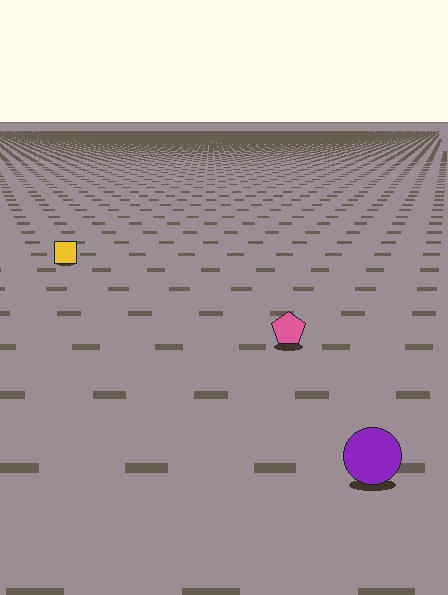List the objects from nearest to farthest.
From nearest to farthest: the purple circle, the pink pentagon, the yellow square.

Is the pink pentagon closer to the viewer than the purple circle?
No. The purple circle is closer — you can tell from the texture gradient: the ground texture is coarser near it.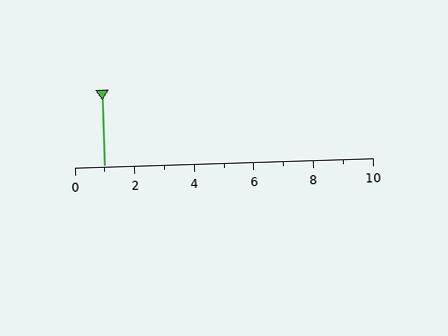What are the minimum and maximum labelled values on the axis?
The axis runs from 0 to 10.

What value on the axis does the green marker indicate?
The marker indicates approximately 1.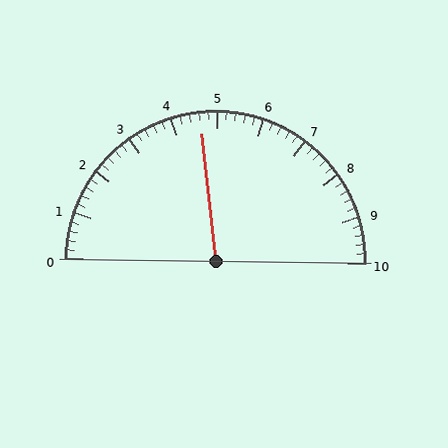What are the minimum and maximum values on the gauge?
The gauge ranges from 0 to 10.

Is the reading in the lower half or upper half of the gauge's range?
The reading is in the lower half of the range (0 to 10).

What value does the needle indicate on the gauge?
The needle indicates approximately 4.6.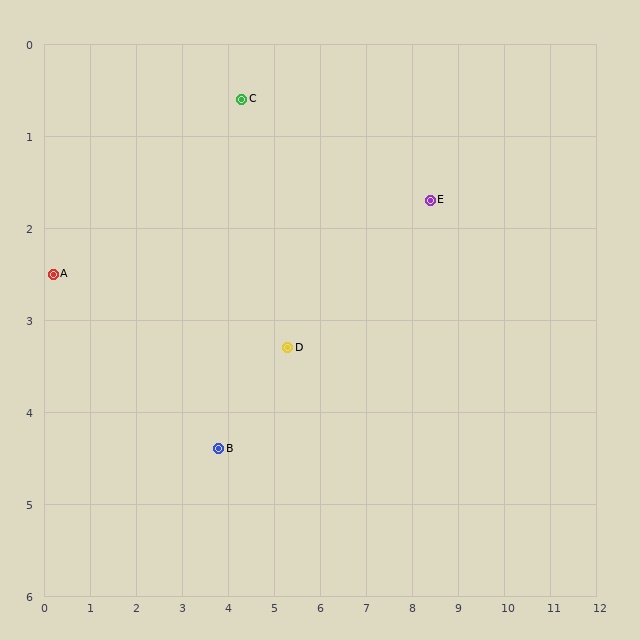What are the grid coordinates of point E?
Point E is at approximately (8.4, 1.7).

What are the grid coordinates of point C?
Point C is at approximately (4.3, 0.6).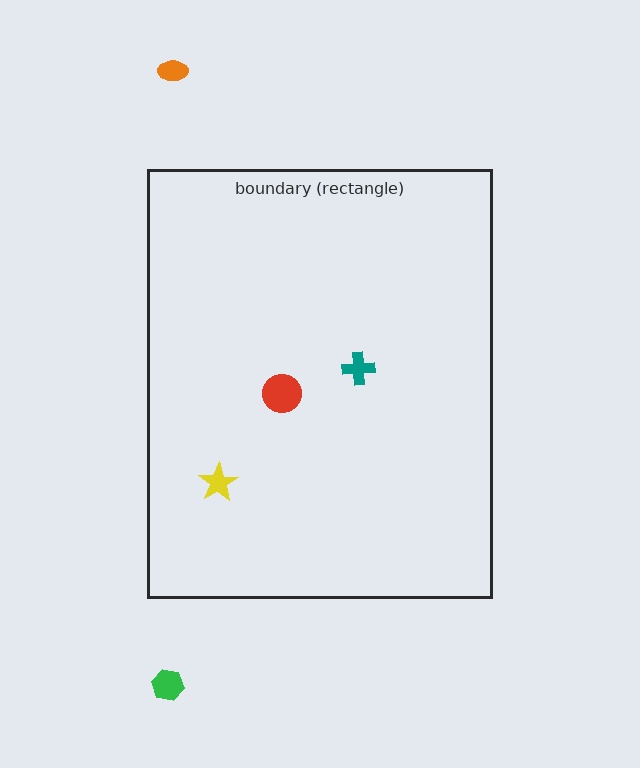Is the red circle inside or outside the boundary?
Inside.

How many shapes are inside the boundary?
3 inside, 2 outside.